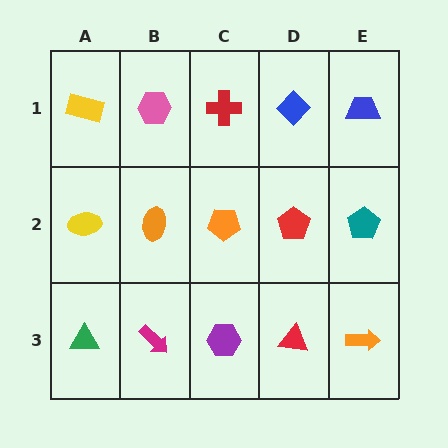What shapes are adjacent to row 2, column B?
A pink hexagon (row 1, column B), a magenta arrow (row 3, column B), a yellow ellipse (row 2, column A), an orange pentagon (row 2, column C).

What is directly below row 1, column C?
An orange pentagon.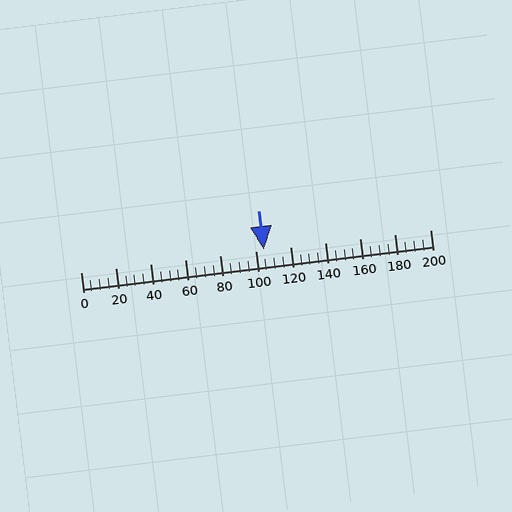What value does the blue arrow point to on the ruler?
The blue arrow points to approximately 105.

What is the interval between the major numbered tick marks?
The major tick marks are spaced 20 units apart.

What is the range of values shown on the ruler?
The ruler shows values from 0 to 200.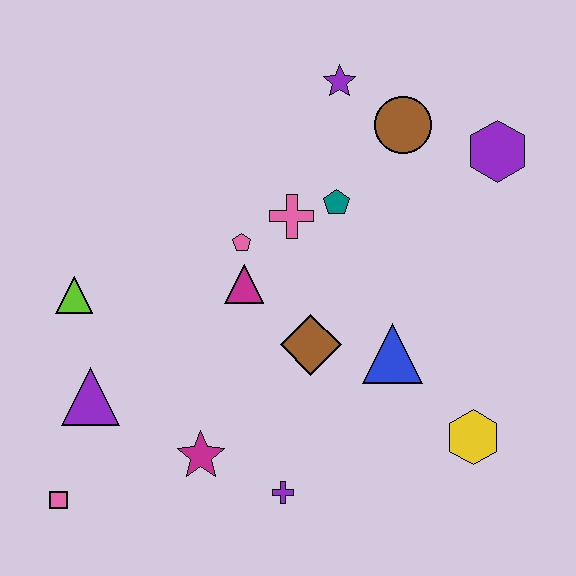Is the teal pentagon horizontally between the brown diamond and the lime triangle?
No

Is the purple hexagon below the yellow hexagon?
No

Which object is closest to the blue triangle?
The brown diamond is closest to the blue triangle.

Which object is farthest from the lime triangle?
The purple hexagon is farthest from the lime triangle.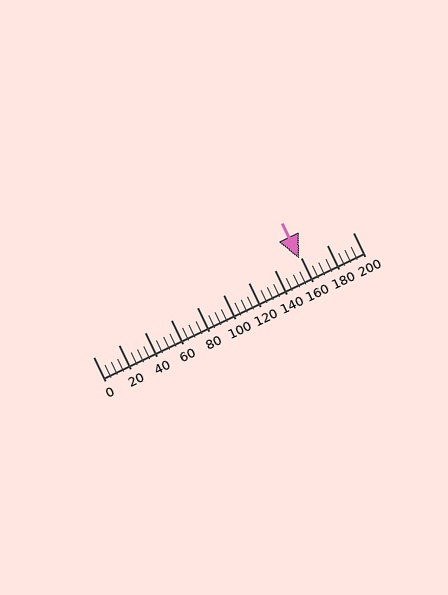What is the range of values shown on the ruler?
The ruler shows values from 0 to 200.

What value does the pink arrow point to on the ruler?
The pink arrow points to approximately 159.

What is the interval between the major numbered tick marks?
The major tick marks are spaced 20 units apart.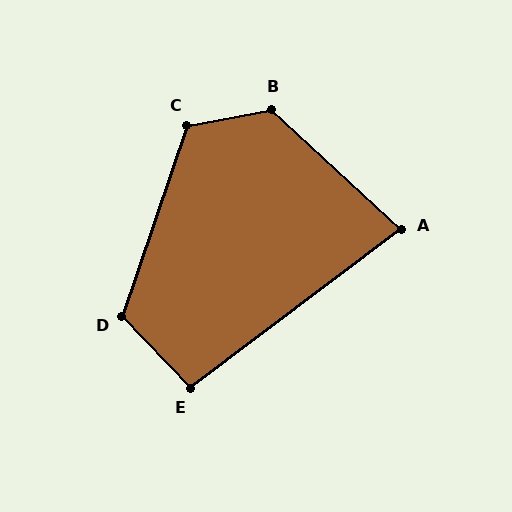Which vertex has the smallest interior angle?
A, at approximately 80 degrees.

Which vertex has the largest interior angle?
B, at approximately 126 degrees.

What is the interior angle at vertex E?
Approximately 97 degrees (obtuse).